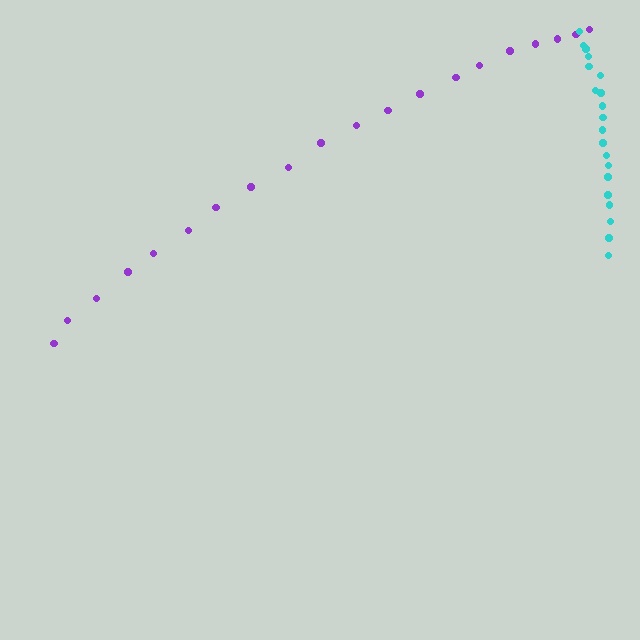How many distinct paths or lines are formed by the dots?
There are 2 distinct paths.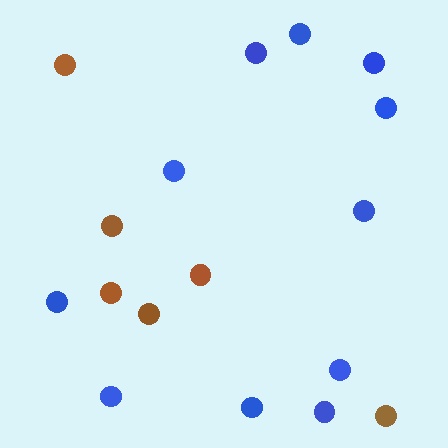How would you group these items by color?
There are 2 groups: one group of blue circles (11) and one group of brown circles (6).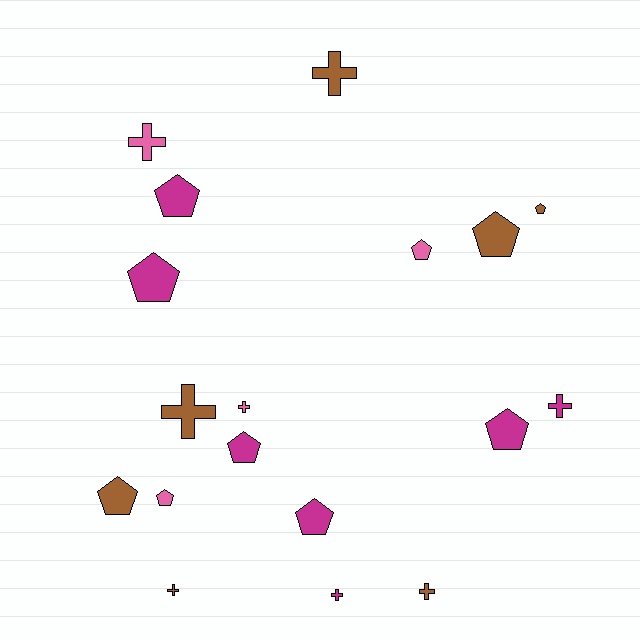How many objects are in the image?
There are 18 objects.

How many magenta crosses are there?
There are 2 magenta crosses.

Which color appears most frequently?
Magenta, with 7 objects.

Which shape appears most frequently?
Pentagon, with 10 objects.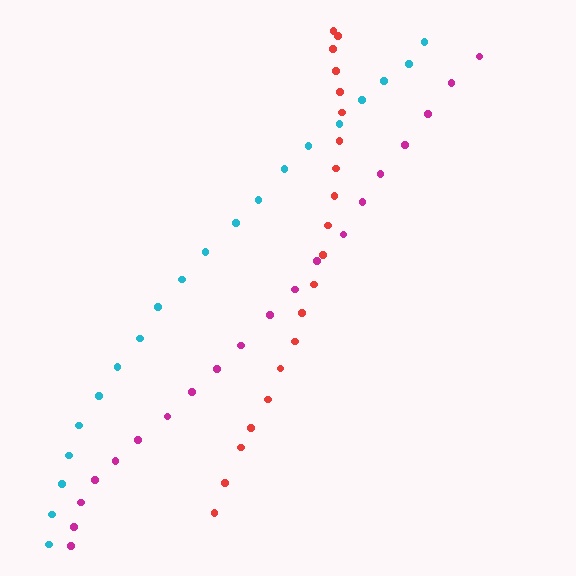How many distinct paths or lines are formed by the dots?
There are 3 distinct paths.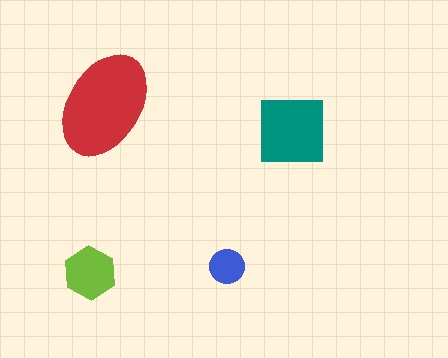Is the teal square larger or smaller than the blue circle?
Larger.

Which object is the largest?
The red ellipse.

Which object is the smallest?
The blue circle.